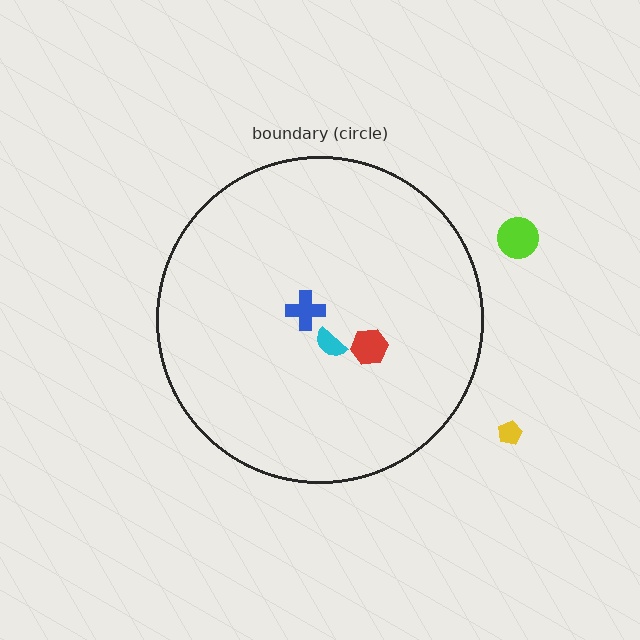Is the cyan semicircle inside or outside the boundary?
Inside.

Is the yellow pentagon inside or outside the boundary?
Outside.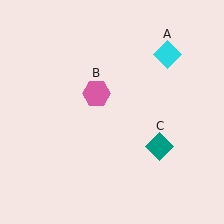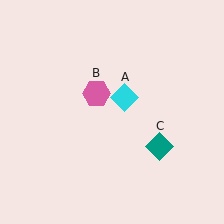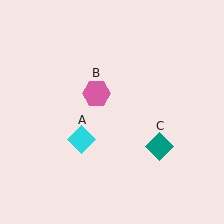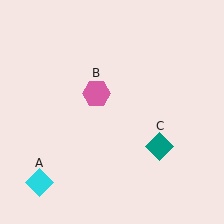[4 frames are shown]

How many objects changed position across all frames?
1 object changed position: cyan diamond (object A).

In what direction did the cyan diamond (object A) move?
The cyan diamond (object A) moved down and to the left.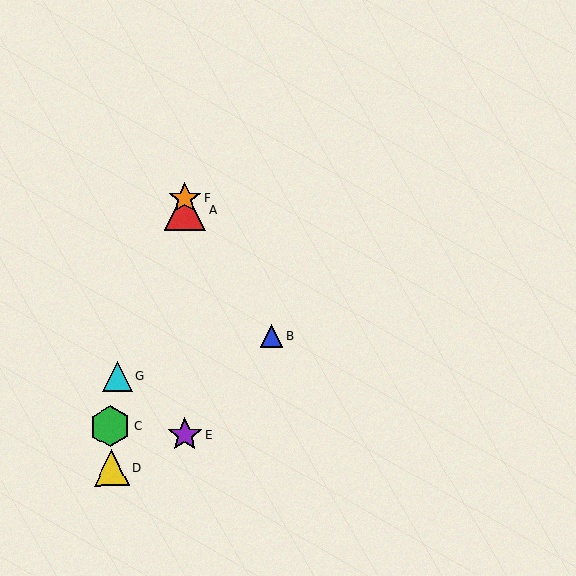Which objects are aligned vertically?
Objects A, E, F are aligned vertically.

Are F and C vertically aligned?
No, F is at x≈185 and C is at x≈111.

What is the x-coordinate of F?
Object F is at x≈185.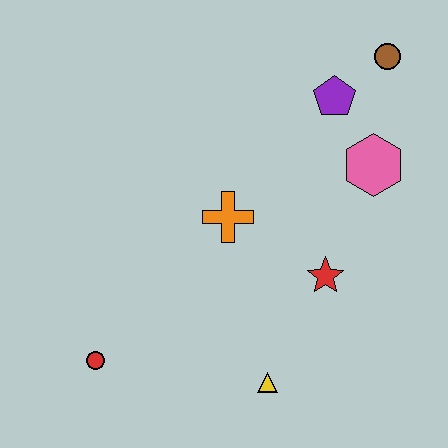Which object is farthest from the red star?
The red circle is farthest from the red star.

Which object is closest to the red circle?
The yellow triangle is closest to the red circle.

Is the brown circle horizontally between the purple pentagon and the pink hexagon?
No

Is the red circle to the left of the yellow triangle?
Yes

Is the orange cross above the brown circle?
No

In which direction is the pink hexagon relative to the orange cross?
The pink hexagon is to the right of the orange cross.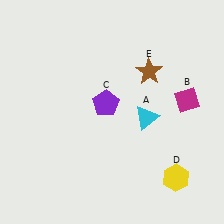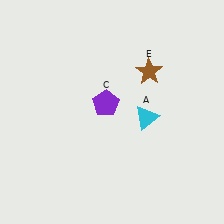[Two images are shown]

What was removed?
The yellow hexagon (D), the magenta diamond (B) were removed in Image 2.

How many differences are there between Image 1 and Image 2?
There are 2 differences between the two images.